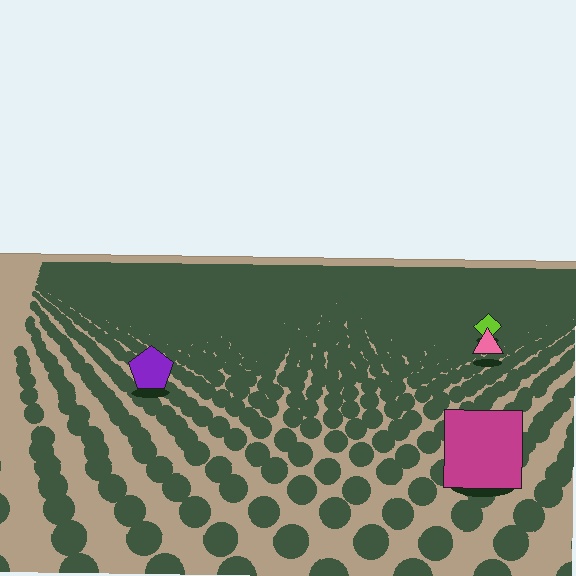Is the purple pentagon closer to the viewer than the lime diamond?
Yes. The purple pentagon is closer — you can tell from the texture gradient: the ground texture is coarser near it.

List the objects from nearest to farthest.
From nearest to farthest: the magenta square, the purple pentagon, the pink triangle, the lime diamond.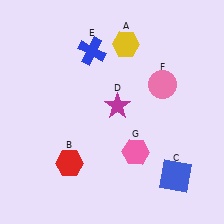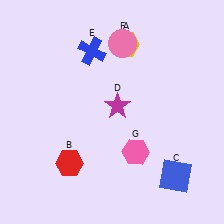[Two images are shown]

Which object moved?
The pink circle (F) moved up.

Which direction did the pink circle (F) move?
The pink circle (F) moved up.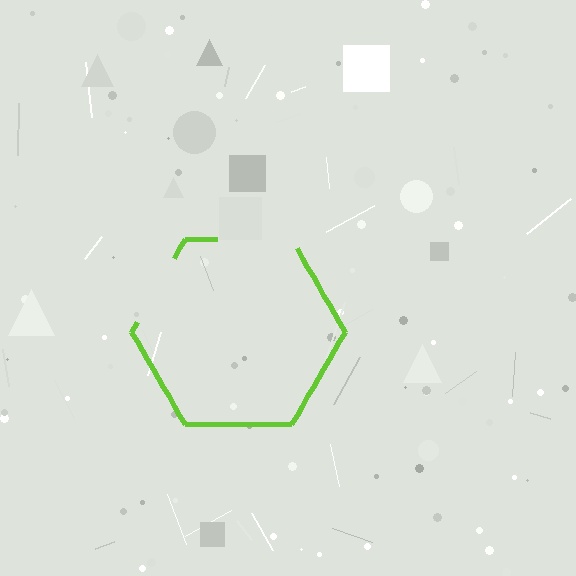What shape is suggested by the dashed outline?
The dashed outline suggests a hexagon.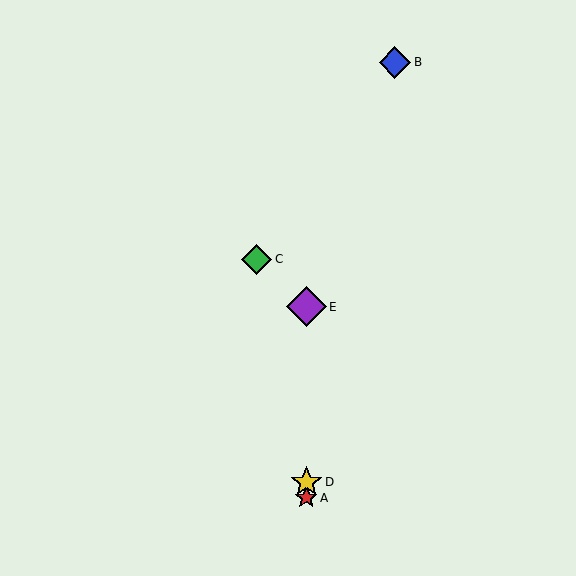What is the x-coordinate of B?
Object B is at x≈395.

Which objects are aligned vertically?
Objects A, D, E are aligned vertically.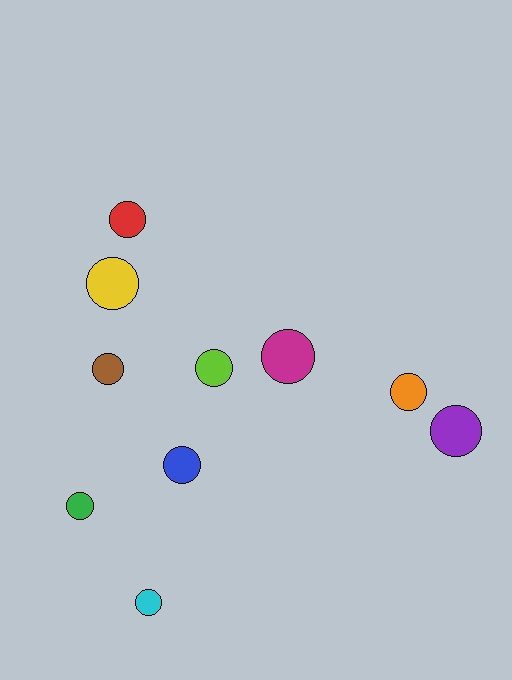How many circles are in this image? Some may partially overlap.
There are 10 circles.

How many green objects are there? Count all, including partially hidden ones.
There is 1 green object.